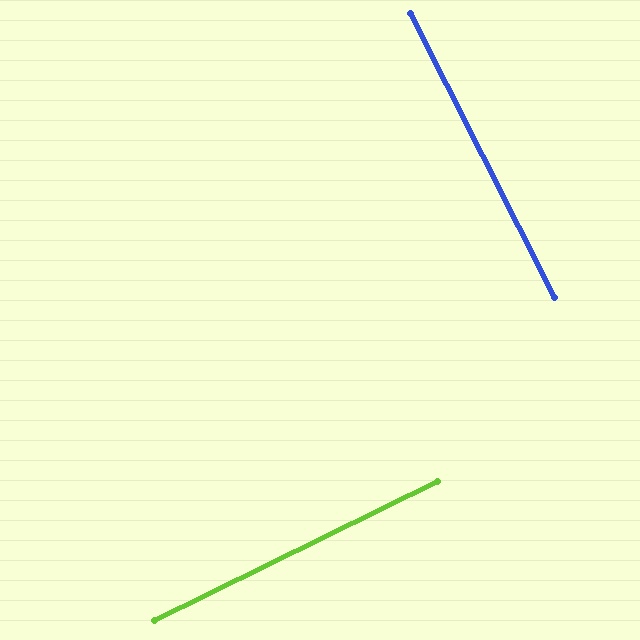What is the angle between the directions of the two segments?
Approximately 89 degrees.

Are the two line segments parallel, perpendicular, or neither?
Perpendicular — they meet at approximately 89°.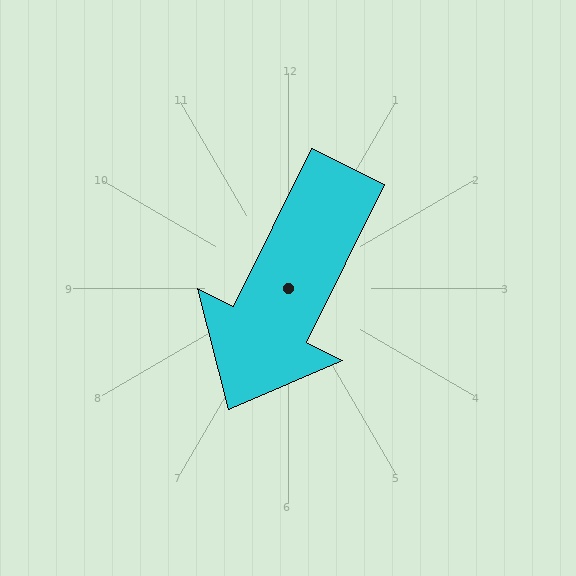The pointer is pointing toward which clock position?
Roughly 7 o'clock.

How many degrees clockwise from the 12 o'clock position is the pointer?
Approximately 206 degrees.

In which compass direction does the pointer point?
Southwest.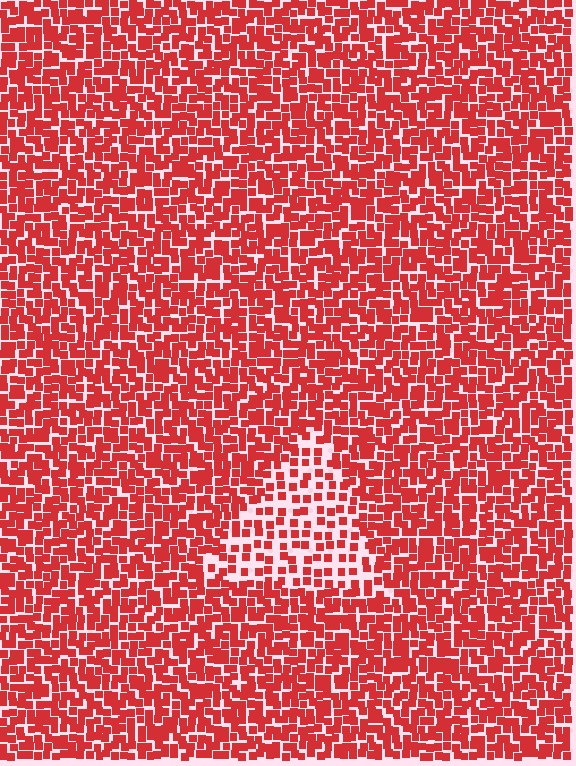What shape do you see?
I see a triangle.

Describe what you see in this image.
The image contains small red elements arranged at two different densities. A triangle-shaped region is visible where the elements are less densely packed than the surrounding area.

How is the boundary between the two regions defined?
The boundary is defined by a change in element density (approximately 2.0x ratio). All elements are the same color, size, and shape.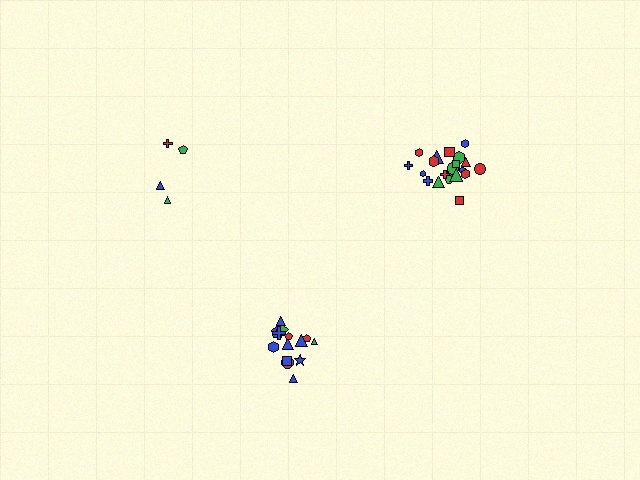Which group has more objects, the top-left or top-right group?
The top-right group.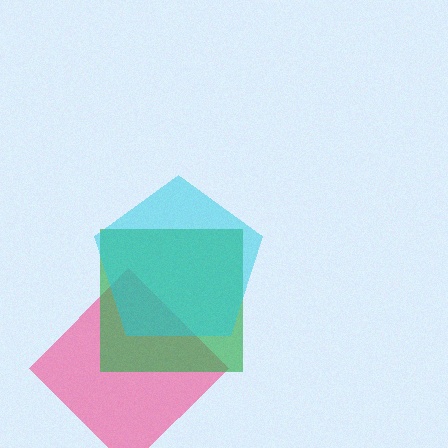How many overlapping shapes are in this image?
There are 3 overlapping shapes in the image.